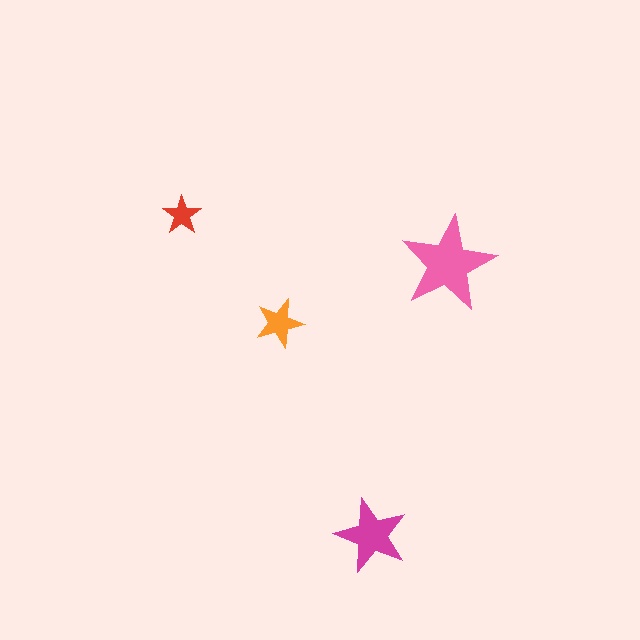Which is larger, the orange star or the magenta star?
The magenta one.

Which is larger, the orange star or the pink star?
The pink one.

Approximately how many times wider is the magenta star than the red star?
About 2 times wider.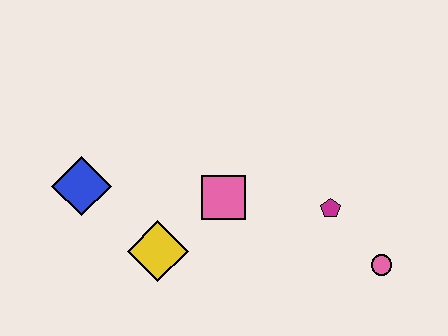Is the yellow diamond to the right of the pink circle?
No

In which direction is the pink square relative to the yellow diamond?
The pink square is to the right of the yellow diamond.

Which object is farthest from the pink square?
The pink circle is farthest from the pink square.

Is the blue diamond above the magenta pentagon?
Yes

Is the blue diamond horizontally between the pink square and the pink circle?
No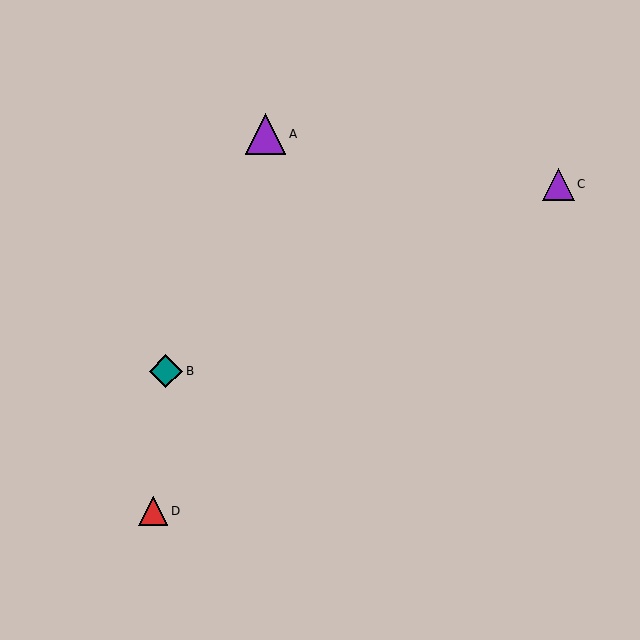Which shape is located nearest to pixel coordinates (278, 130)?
The purple triangle (labeled A) at (265, 134) is nearest to that location.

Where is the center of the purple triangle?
The center of the purple triangle is at (558, 184).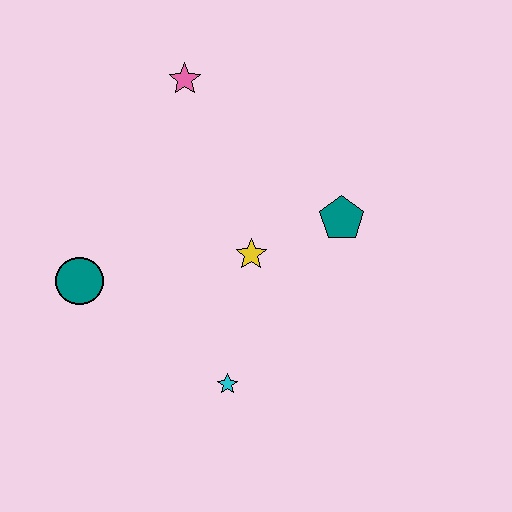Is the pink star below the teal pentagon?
No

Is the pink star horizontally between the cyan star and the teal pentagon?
No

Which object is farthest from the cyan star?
The pink star is farthest from the cyan star.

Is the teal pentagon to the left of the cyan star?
No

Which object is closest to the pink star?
The yellow star is closest to the pink star.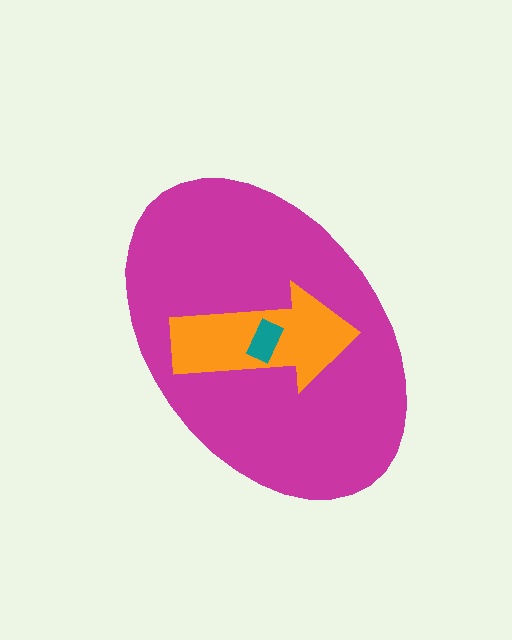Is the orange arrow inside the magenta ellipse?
Yes.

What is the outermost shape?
The magenta ellipse.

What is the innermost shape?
The teal rectangle.